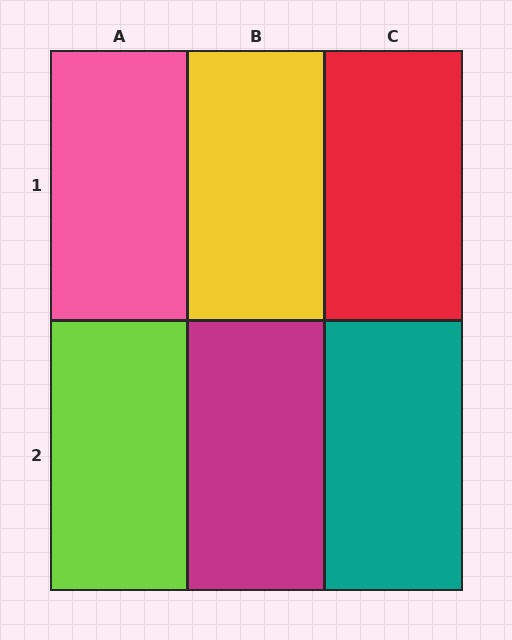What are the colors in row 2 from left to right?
Lime, magenta, teal.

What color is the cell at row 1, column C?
Red.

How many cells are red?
1 cell is red.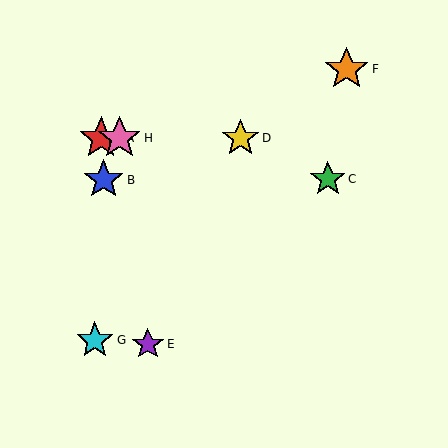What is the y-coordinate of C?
Object C is at y≈179.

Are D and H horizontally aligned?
Yes, both are at y≈138.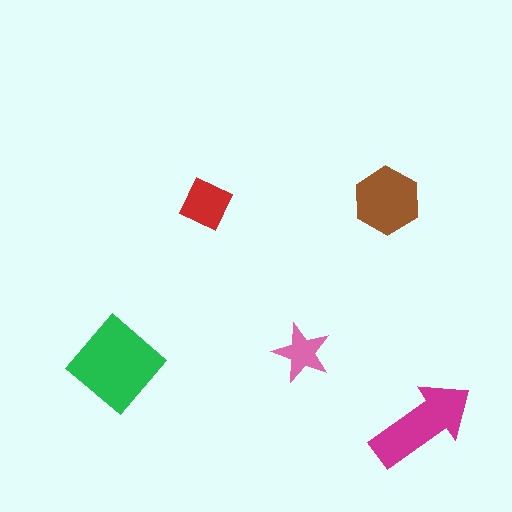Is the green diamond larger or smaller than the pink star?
Larger.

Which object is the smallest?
The pink star.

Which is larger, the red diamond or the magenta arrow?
The magenta arrow.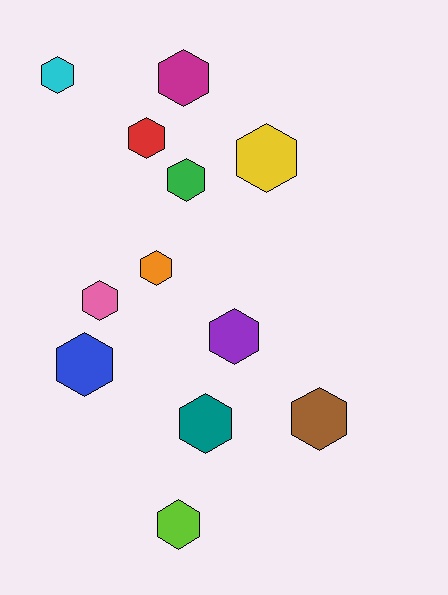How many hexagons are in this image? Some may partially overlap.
There are 12 hexagons.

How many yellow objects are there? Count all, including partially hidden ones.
There is 1 yellow object.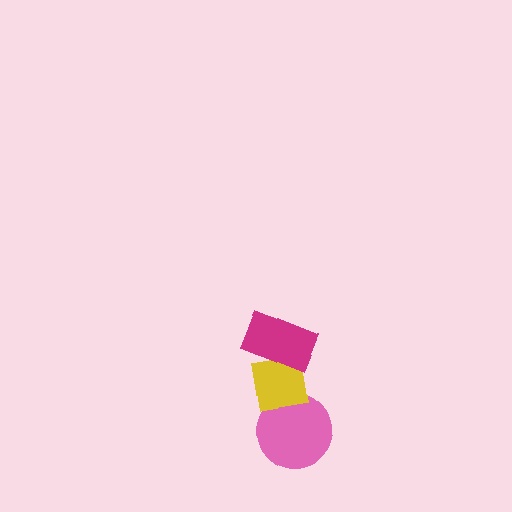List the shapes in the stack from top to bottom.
From top to bottom: the magenta rectangle, the yellow square, the pink circle.